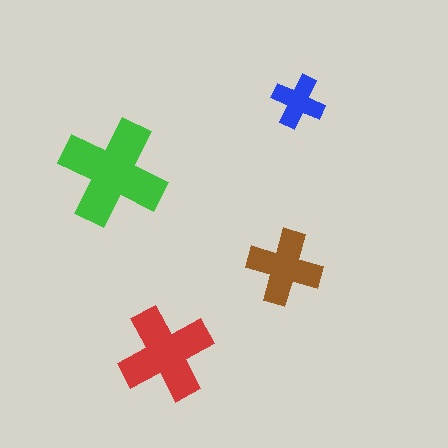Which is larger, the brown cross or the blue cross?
The brown one.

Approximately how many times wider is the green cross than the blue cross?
About 2 times wider.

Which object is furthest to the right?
The blue cross is rightmost.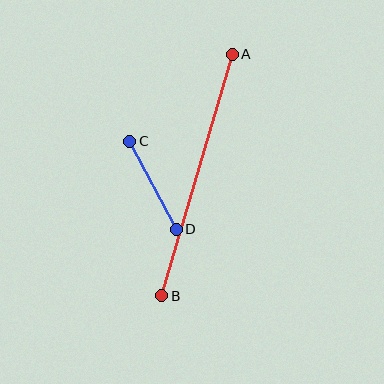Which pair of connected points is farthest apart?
Points A and B are farthest apart.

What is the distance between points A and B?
The distance is approximately 252 pixels.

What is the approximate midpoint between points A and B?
The midpoint is at approximately (197, 175) pixels.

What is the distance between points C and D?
The distance is approximately 100 pixels.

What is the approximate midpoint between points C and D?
The midpoint is at approximately (153, 185) pixels.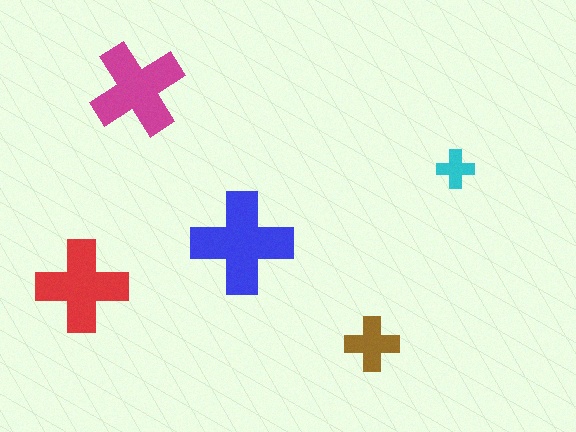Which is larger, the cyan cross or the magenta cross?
The magenta one.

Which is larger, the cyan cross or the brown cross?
The brown one.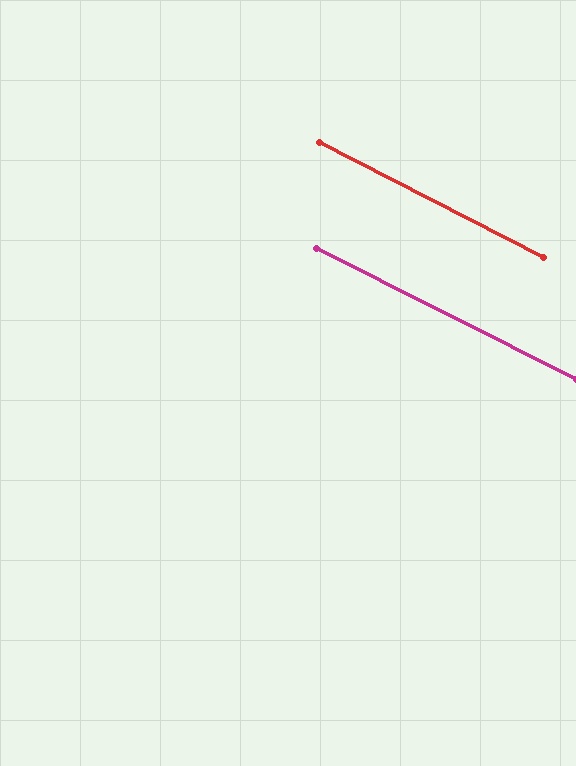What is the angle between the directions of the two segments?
Approximately 0 degrees.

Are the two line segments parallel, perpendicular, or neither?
Parallel — their directions differ by only 0.3°.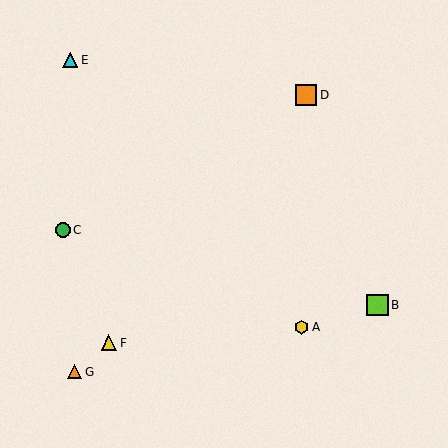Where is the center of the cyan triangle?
The center of the cyan triangle is at (70, 60).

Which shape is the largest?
The lime square (labeled B) is the largest.